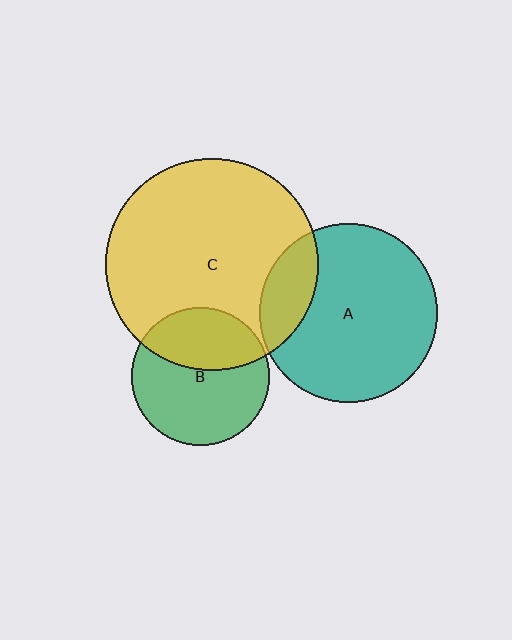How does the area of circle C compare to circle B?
Approximately 2.4 times.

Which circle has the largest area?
Circle C (yellow).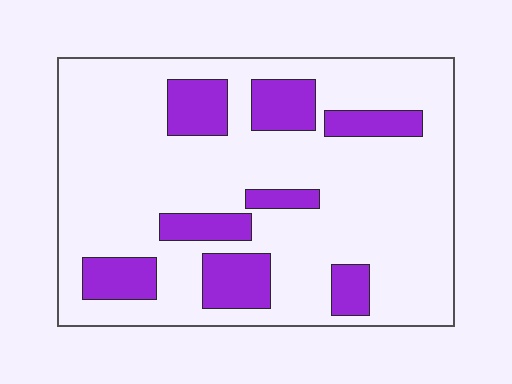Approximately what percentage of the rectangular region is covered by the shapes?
Approximately 20%.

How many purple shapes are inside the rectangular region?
8.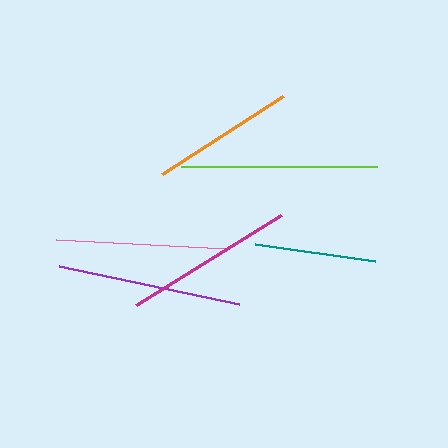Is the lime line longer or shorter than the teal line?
The lime line is longer than the teal line.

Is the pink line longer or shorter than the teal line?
The pink line is longer than the teal line.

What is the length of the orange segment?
The orange segment is approximately 144 pixels long.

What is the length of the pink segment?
The pink segment is approximately 170 pixels long.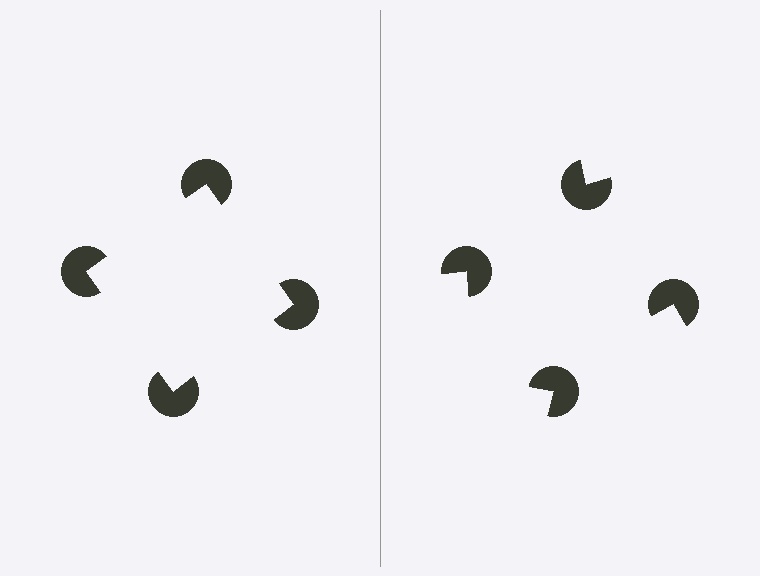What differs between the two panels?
The pac-man discs are positioned identically on both sides; only the wedge orientations differ. On the left they align to a square; on the right they are misaligned.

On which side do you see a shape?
An illusory square appears on the left side. On the right side the wedge cuts are rotated, so no coherent shape forms.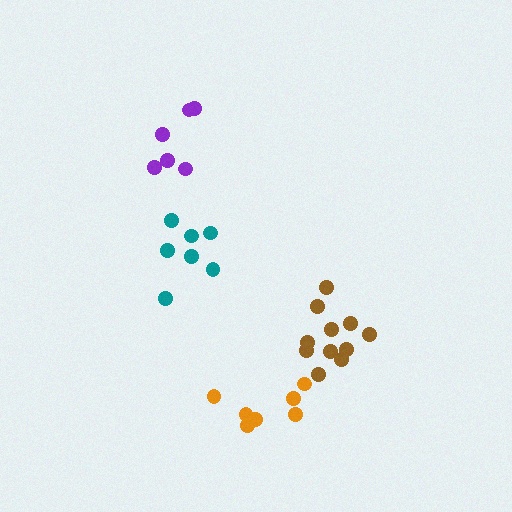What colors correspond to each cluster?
The clusters are colored: brown, purple, teal, orange.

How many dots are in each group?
Group 1: 11 dots, Group 2: 6 dots, Group 3: 7 dots, Group 4: 7 dots (31 total).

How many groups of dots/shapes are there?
There are 4 groups.